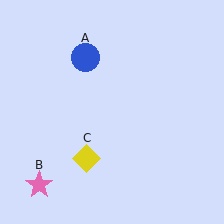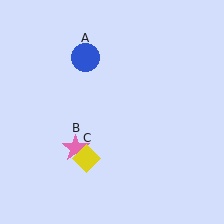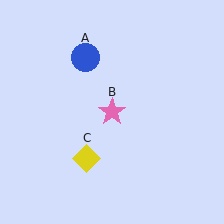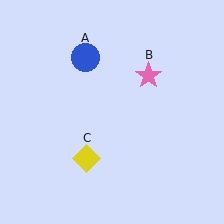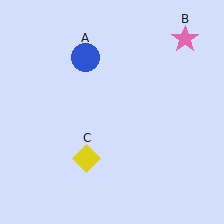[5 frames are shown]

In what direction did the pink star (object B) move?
The pink star (object B) moved up and to the right.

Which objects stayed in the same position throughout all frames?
Blue circle (object A) and yellow diamond (object C) remained stationary.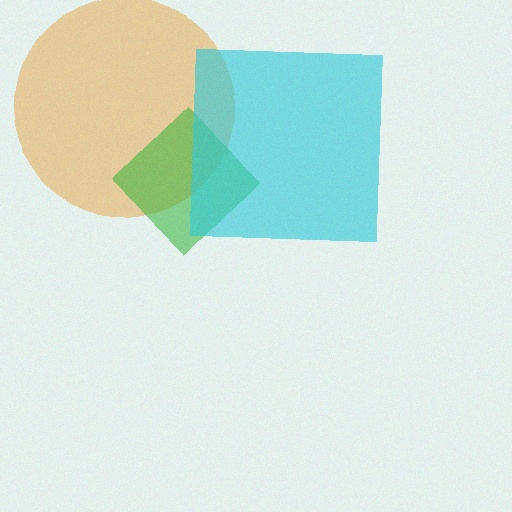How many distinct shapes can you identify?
There are 3 distinct shapes: an orange circle, a green diamond, a cyan square.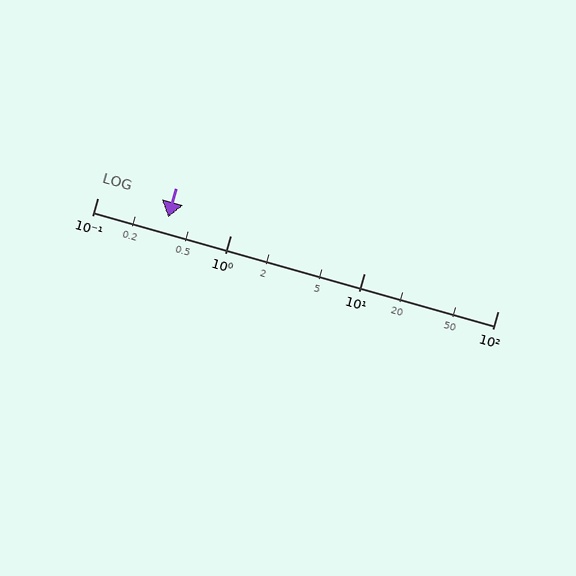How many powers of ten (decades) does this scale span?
The scale spans 3 decades, from 0.1 to 100.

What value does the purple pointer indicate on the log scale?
The pointer indicates approximately 0.34.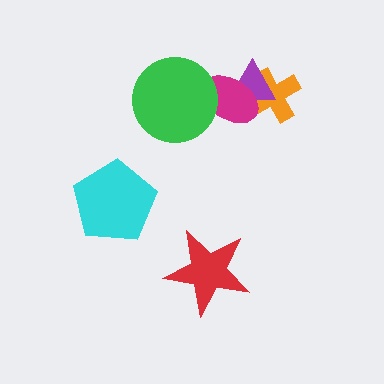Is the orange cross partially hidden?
Yes, it is partially covered by another shape.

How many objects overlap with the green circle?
1 object overlaps with the green circle.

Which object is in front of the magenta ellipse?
The green circle is in front of the magenta ellipse.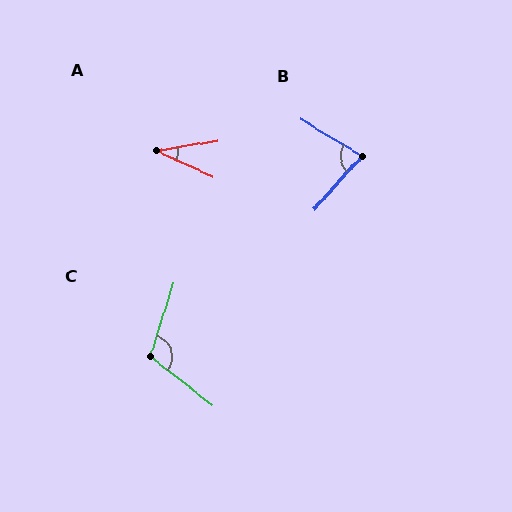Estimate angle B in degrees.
Approximately 79 degrees.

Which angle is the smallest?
A, at approximately 34 degrees.